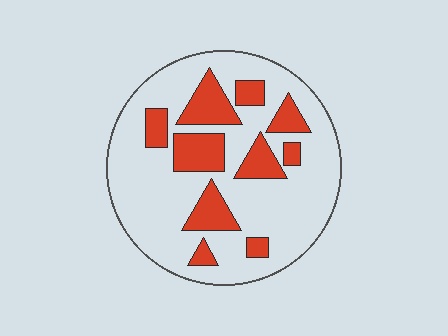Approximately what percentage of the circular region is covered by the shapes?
Approximately 25%.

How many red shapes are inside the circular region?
10.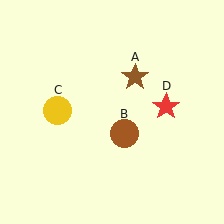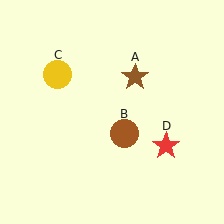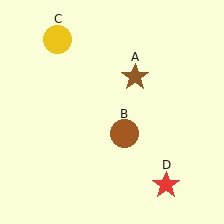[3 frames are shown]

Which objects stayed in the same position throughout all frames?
Brown star (object A) and brown circle (object B) remained stationary.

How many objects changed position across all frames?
2 objects changed position: yellow circle (object C), red star (object D).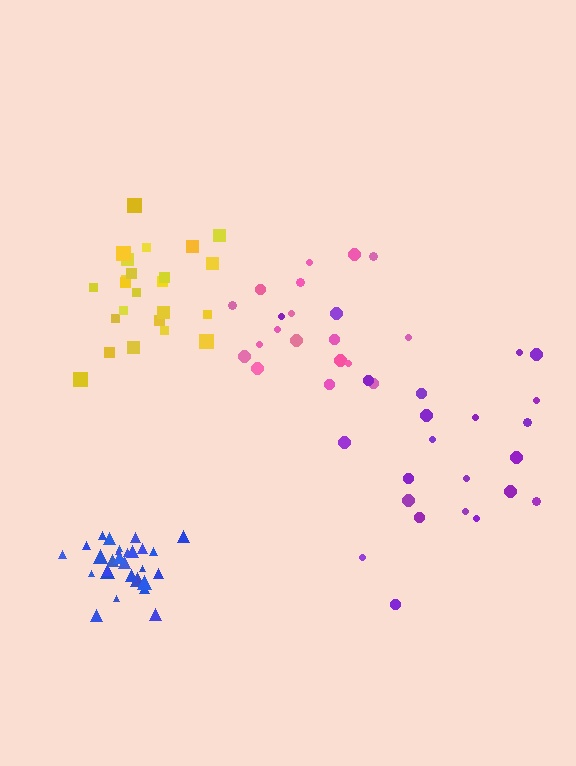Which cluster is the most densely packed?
Blue.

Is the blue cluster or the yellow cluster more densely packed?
Blue.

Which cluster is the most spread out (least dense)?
Purple.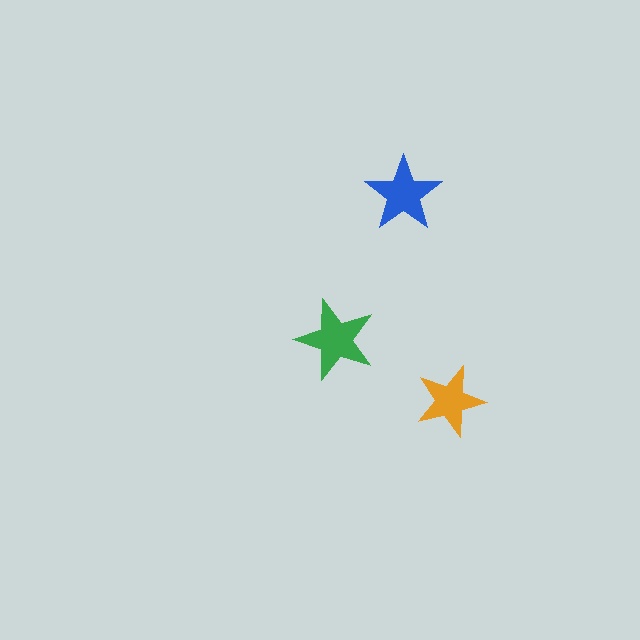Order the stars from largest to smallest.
the green one, the blue one, the orange one.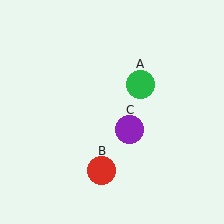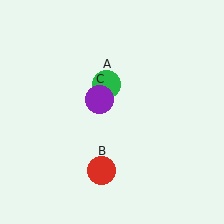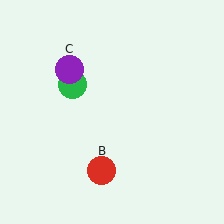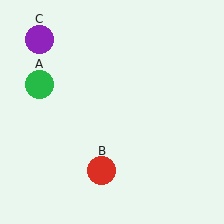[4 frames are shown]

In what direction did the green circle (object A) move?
The green circle (object A) moved left.